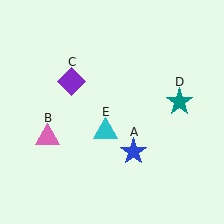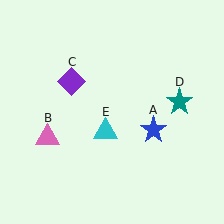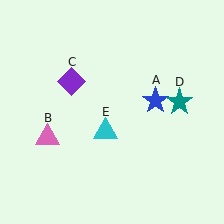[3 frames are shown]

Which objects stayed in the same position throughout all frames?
Pink triangle (object B) and purple diamond (object C) and teal star (object D) and cyan triangle (object E) remained stationary.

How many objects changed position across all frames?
1 object changed position: blue star (object A).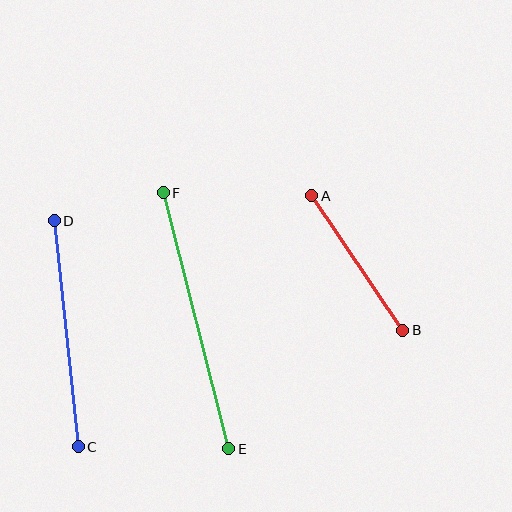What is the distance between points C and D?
The distance is approximately 228 pixels.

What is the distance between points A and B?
The distance is approximately 162 pixels.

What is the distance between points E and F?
The distance is approximately 264 pixels.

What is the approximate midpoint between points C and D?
The midpoint is at approximately (66, 334) pixels.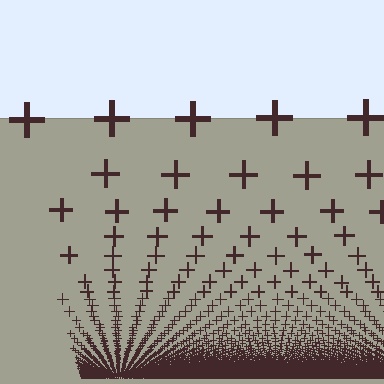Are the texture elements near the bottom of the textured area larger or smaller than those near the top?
Smaller. The gradient is inverted — elements near the bottom are smaller and denser.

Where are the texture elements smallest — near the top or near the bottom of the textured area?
Near the bottom.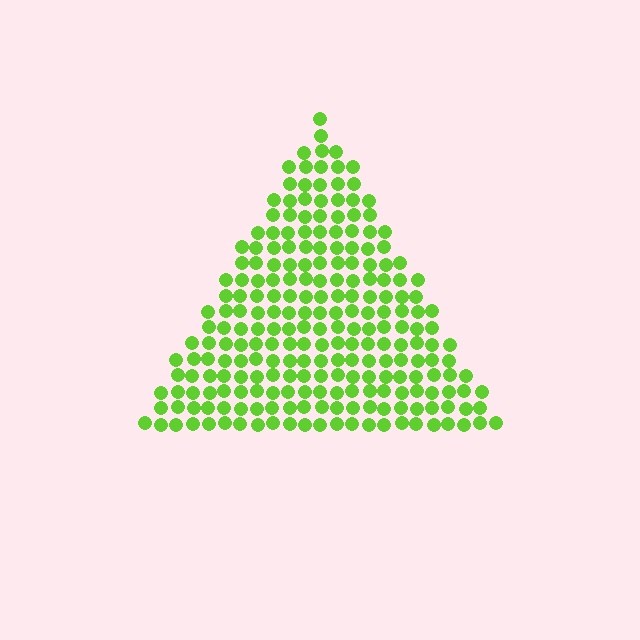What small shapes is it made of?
It is made of small circles.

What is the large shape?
The large shape is a triangle.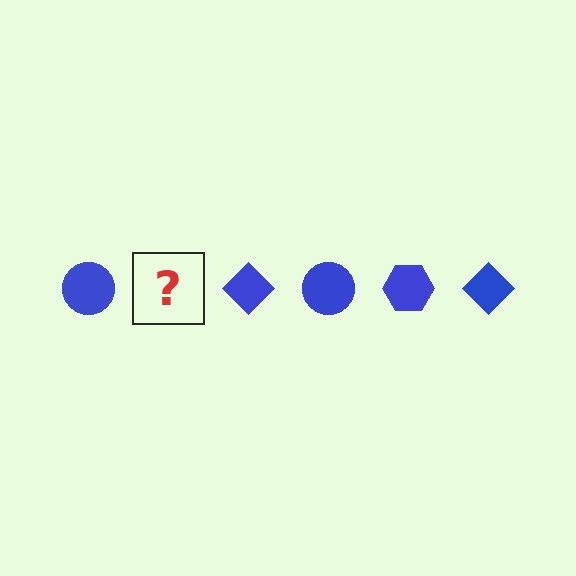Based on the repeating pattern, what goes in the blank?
The blank should be a blue hexagon.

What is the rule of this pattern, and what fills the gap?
The rule is that the pattern cycles through circle, hexagon, diamond shapes in blue. The gap should be filled with a blue hexagon.